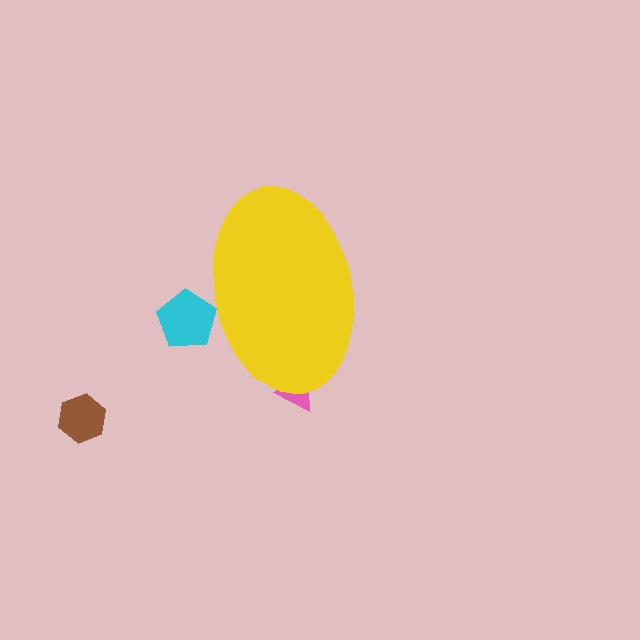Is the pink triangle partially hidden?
Yes, the pink triangle is partially hidden behind the yellow ellipse.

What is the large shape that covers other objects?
A yellow ellipse.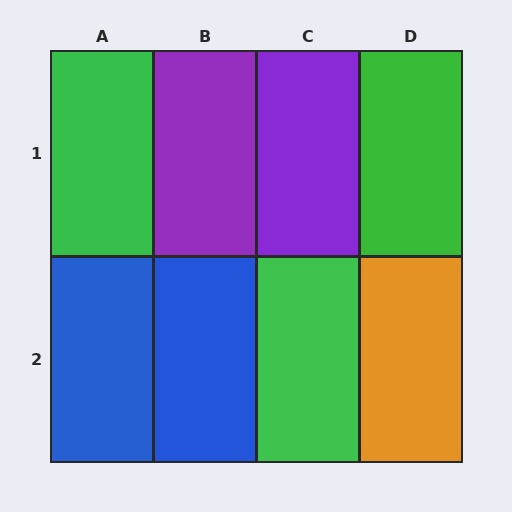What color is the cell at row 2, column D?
Orange.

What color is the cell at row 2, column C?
Green.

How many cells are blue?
2 cells are blue.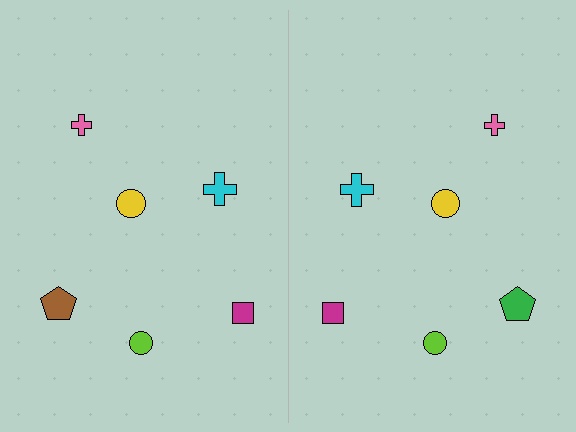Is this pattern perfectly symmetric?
No, the pattern is not perfectly symmetric. The green pentagon on the right side breaks the symmetry — its mirror counterpart is brown.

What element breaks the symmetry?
The green pentagon on the right side breaks the symmetry — its mirror counterpart is brown.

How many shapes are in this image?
There are 12 shapes in this image.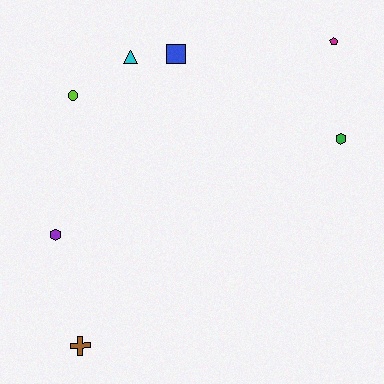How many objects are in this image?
There are 7 objects.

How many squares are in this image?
There is 1 square.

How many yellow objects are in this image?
There are no yellow objects.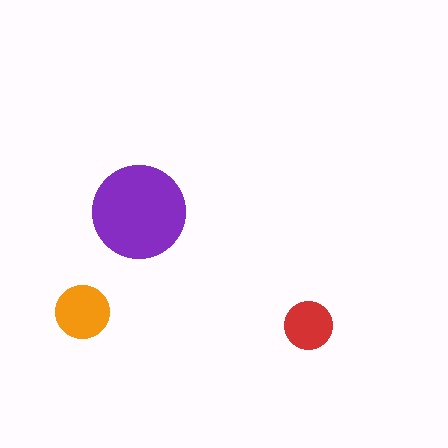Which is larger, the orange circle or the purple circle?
The purple one.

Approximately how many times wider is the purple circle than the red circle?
About 2 times wider.